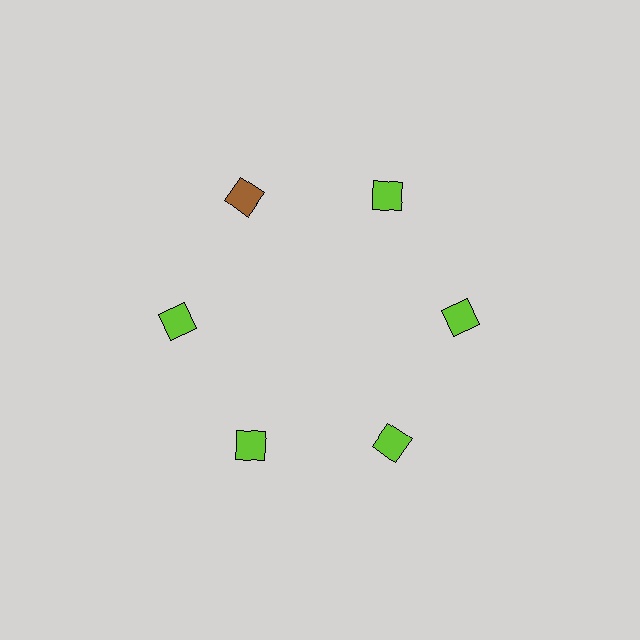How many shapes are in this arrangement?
There are 6 shapes arranged in a ring pattern.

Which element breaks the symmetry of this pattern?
The brown diamond at roughly the 11 o'clock position breaks the symmetry. All other shapes are lime diamonds.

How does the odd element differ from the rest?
It has a different color: brown instead of lime.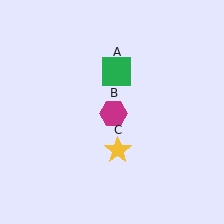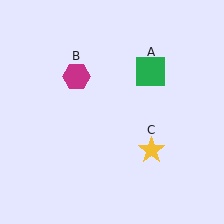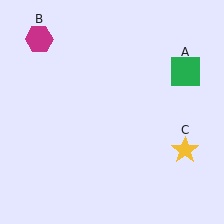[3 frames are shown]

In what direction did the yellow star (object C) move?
The yellow star (object C) moved right.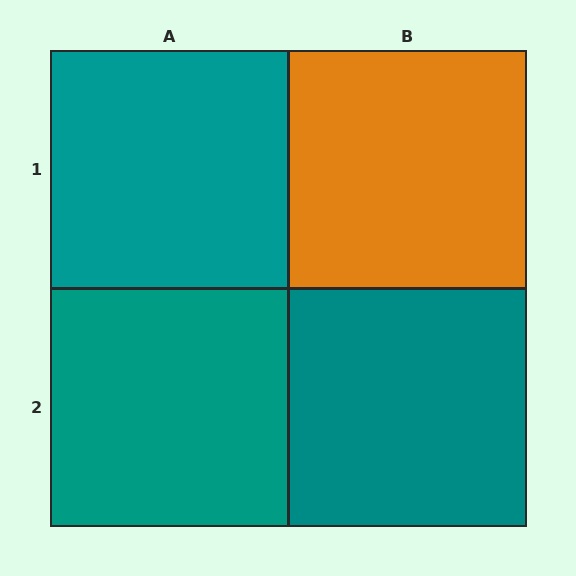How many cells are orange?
1 cell is orange.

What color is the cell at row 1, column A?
Teal.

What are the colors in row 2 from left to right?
Teal, teal.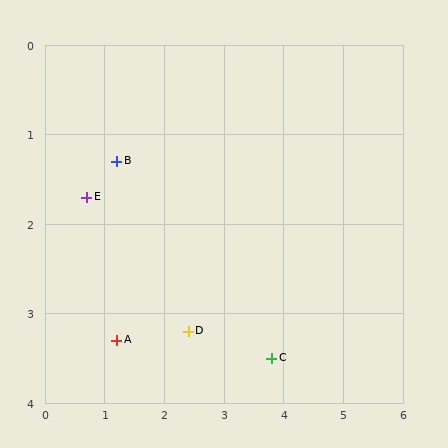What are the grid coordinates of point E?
Point E is at approximately (0.7, 1.7).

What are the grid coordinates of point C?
Point C is at approximately (3.8, 3.5).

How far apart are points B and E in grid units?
Points B and E are about 0.6 grid units apart.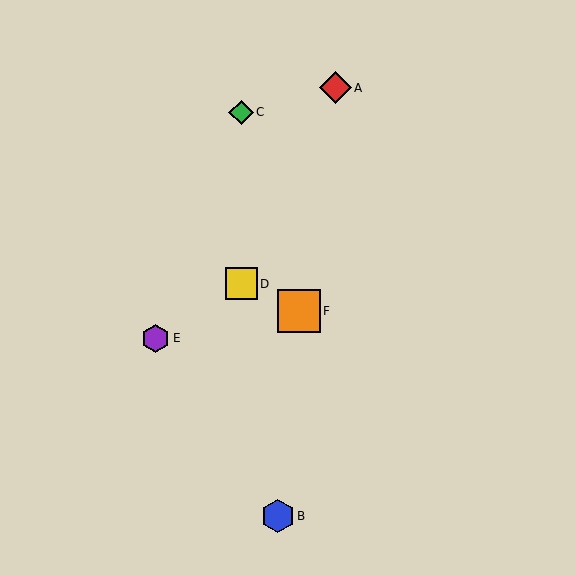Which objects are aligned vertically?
Objects C, D are aligned vertically.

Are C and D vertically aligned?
Yes, both are at x≈241.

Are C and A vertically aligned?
No, C is at x≈241 and A is at x≈336.